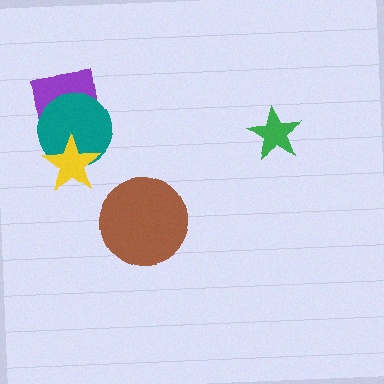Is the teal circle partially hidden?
Yes, it is partially covered by another shape.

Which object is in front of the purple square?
The teal circle is in front of the purple square.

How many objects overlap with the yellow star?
1 object overlaps with the yellow star.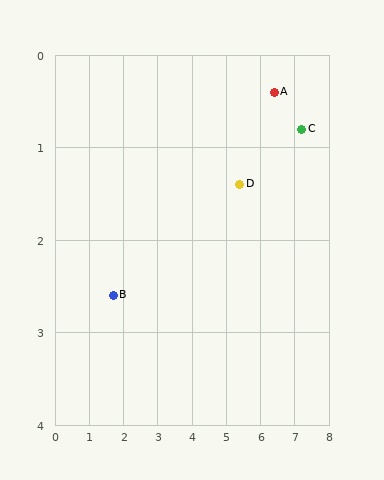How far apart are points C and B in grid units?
Points C and B are about 5.8 grid units apart.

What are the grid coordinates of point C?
Point C is at approximately (7.2, 0.8).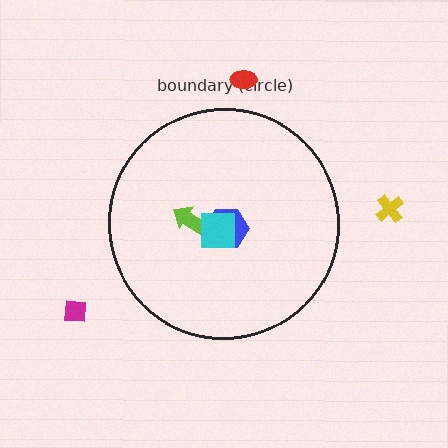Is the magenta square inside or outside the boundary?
Outside.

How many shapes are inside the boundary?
3 inside, 3 outside.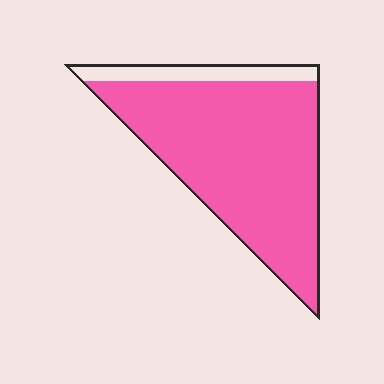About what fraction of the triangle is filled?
About seven eighths (7/8).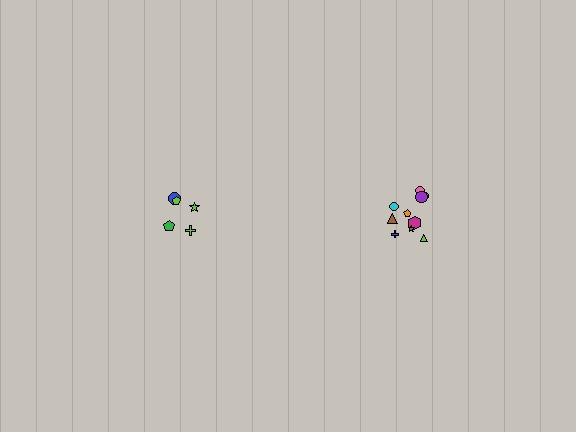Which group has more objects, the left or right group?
The right group.